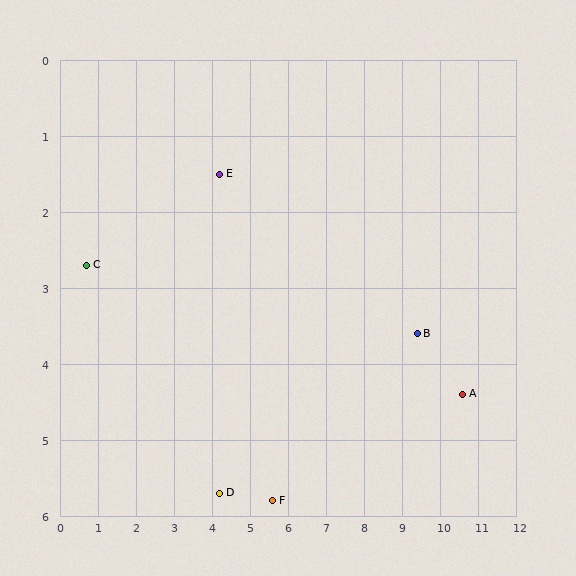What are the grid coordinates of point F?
Point F is at approximately (5.6, 5.8).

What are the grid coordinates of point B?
Point B is at approximately (9.4, 3.6).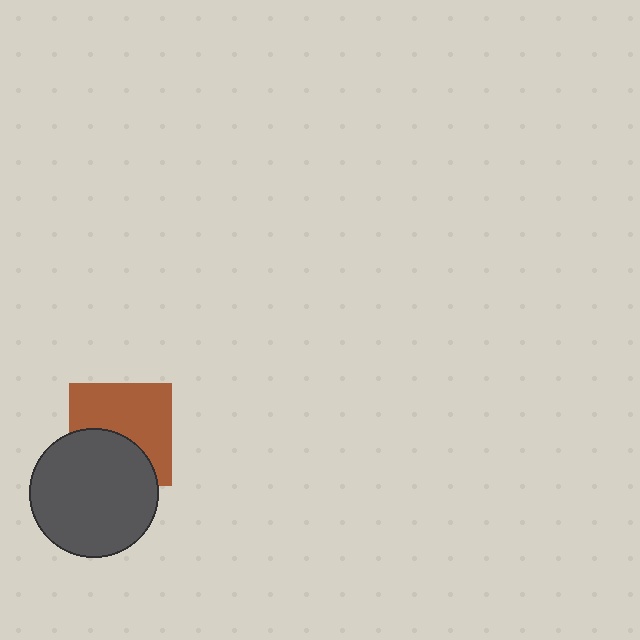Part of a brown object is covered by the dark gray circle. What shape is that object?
It is a square.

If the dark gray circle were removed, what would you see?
You would see the complete brown square.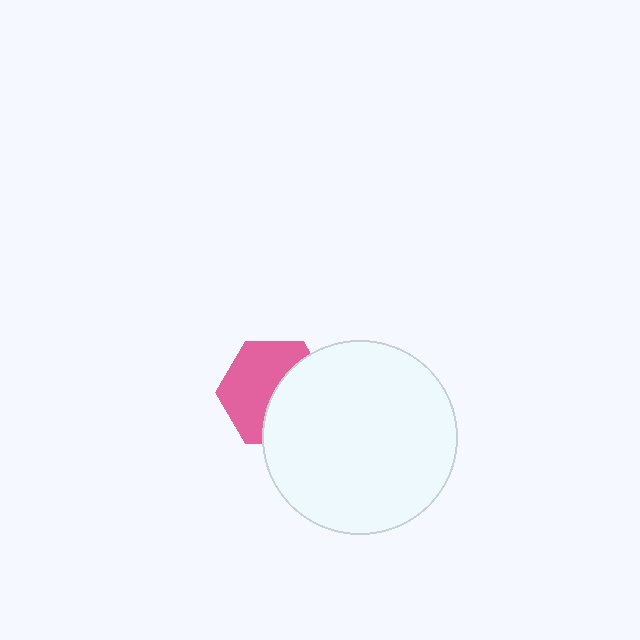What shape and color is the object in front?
The object in front is a white circle.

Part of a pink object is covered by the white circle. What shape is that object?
It is a hexagon.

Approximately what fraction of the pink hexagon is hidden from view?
Roughly 45% of the pink hexagon is hidden behind the white circle.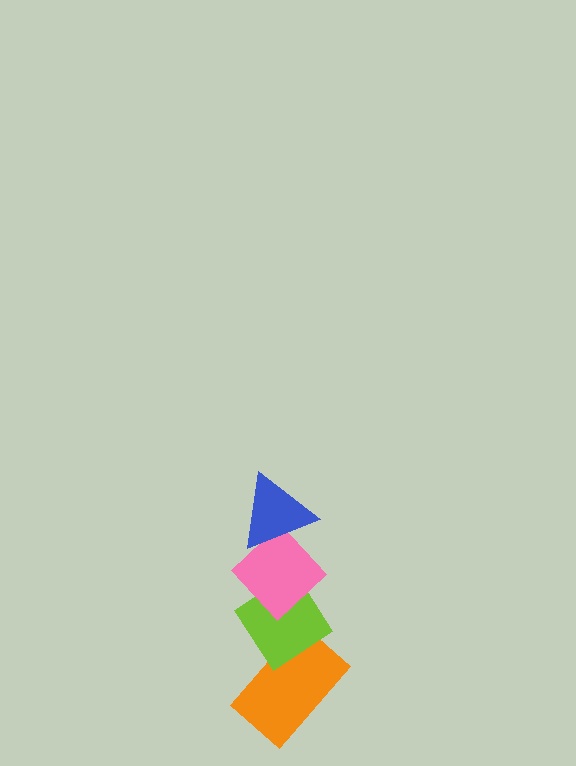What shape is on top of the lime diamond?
The pink diamond is on top of the lime diamond.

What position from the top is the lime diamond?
The lime diamond is 3rd from the top.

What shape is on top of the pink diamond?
The blue triangle is on top of the pink diamond.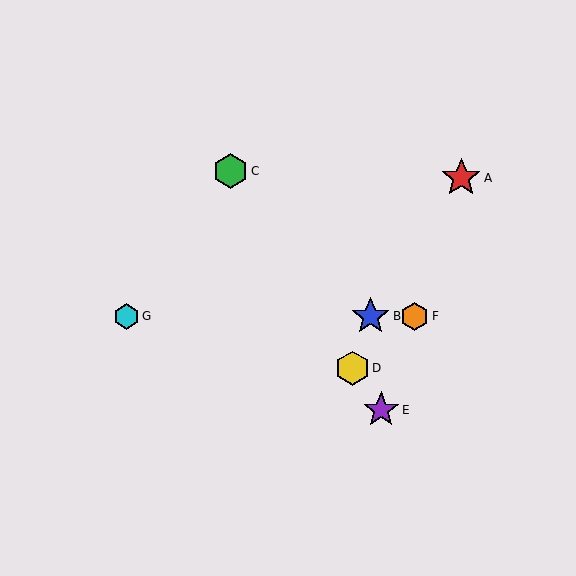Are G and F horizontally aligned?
Yes, both are at y≈316.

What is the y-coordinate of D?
Object D is at y≈368.